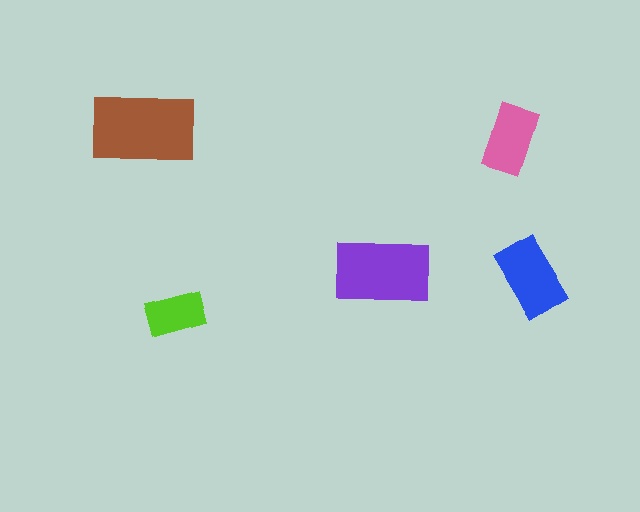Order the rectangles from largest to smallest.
the brown one, the purple one, the blue one, the pink one, the lime one.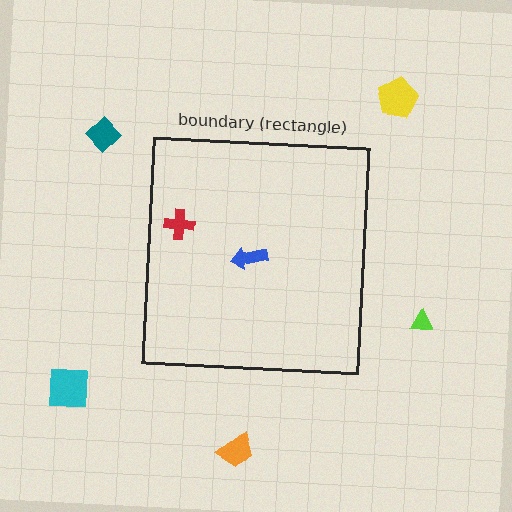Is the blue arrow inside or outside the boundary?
Inside.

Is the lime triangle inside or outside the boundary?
Outside.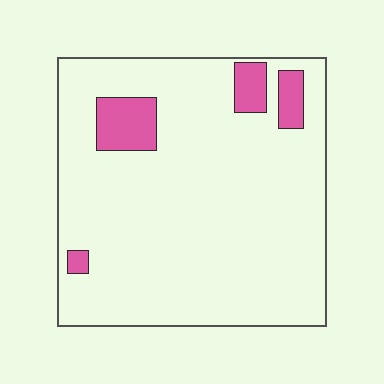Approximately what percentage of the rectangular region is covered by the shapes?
Approximately 10%.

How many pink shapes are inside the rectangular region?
4.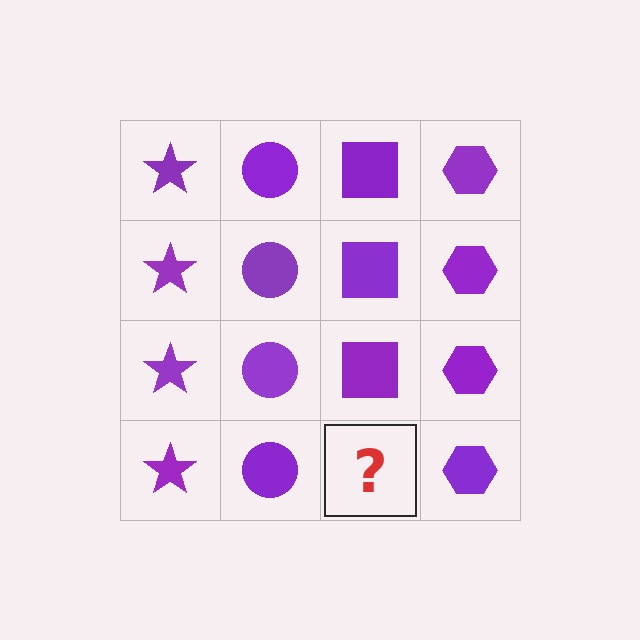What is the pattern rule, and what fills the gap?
The rule is that each column has a consistent shape. The gap should be filled with a purple square.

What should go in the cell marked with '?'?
The missing cell should contain a purple square.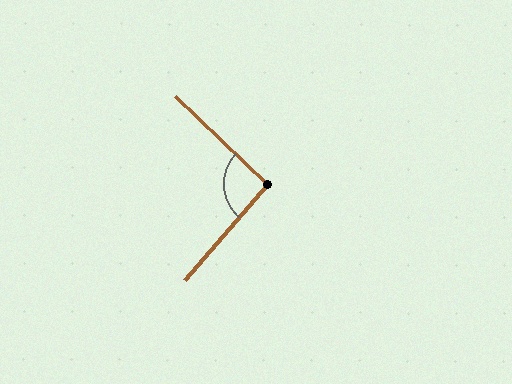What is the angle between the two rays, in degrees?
Approximately 93 degrees.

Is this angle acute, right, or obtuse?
It is approximately a right angle.